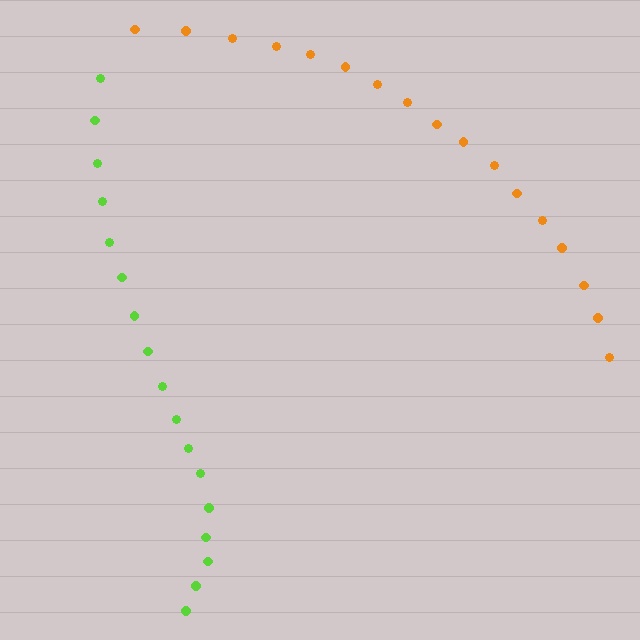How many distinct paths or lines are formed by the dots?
There are 2 distinct paths.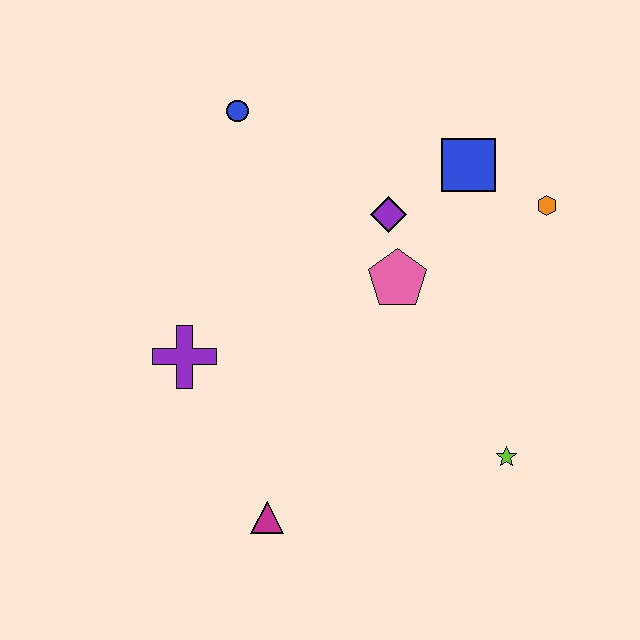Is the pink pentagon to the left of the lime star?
Yes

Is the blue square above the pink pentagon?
Yes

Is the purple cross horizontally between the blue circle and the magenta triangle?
No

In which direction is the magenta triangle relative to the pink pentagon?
The magenta triangle is below the pink pentagon.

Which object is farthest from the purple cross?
The orange hexagon is farthest from the purple cross.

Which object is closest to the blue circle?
The purple diamond is closest to the blue circle.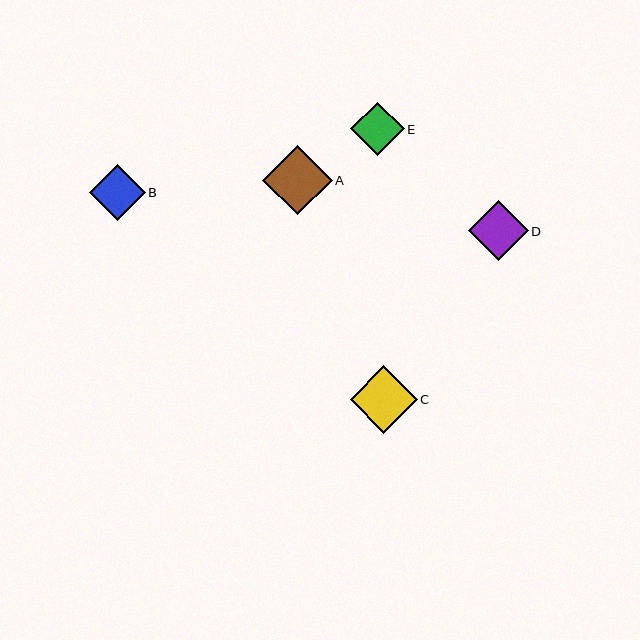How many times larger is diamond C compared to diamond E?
Diamond C is approximately 1.3 times the size of diamond E.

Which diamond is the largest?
Diamond A is the largest with a size of approximately 69 pixels.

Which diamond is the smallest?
Diamond E is the smallest with a size of approximately 54 pixels.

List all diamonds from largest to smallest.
From largest to smallest: A, C, D, B, E.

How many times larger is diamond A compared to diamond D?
Diamond A is approximately 1.2 times the size of diamond D.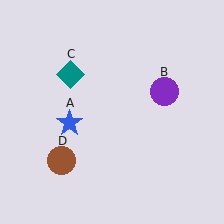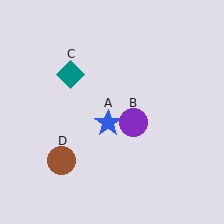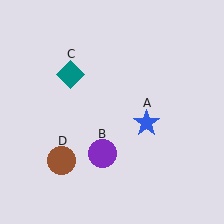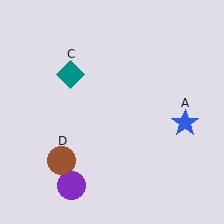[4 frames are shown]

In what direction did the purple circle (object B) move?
The purple circle (object B) moved down and to the left.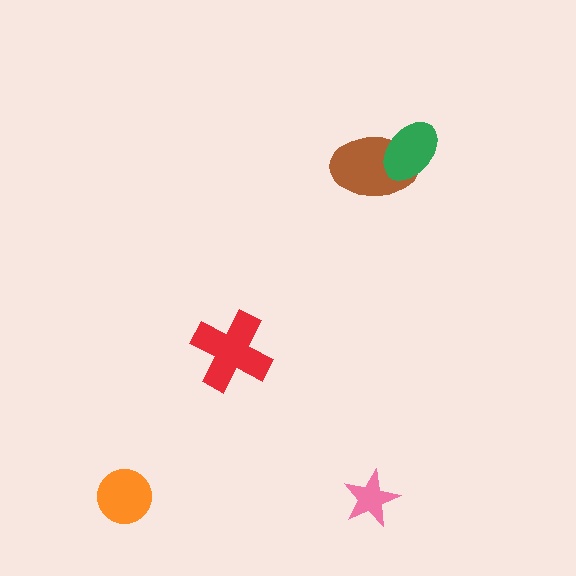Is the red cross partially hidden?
No, no other shape covers it.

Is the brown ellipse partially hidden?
Yes, it is partially covered by another shape.